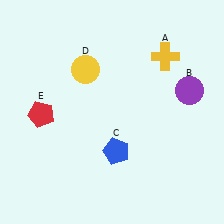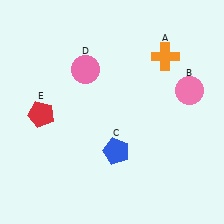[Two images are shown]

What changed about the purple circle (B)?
In Image 1, B is purple. In Image 2, it changed to pink.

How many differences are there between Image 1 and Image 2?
There are 3 differences between the two images.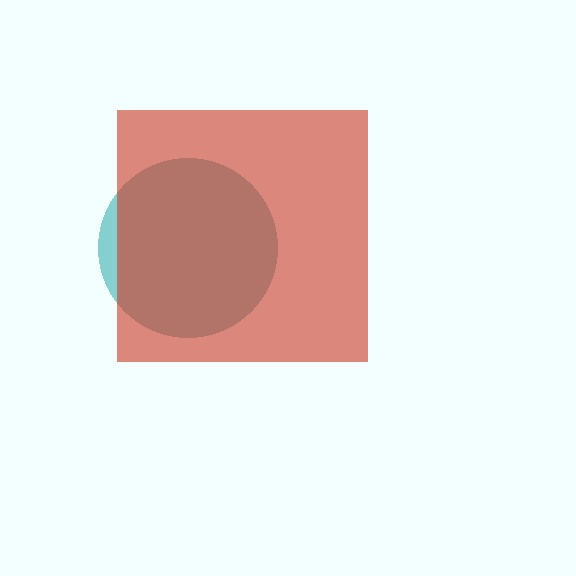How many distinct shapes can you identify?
There are 2 distinct shapes: a teal circle, a red square.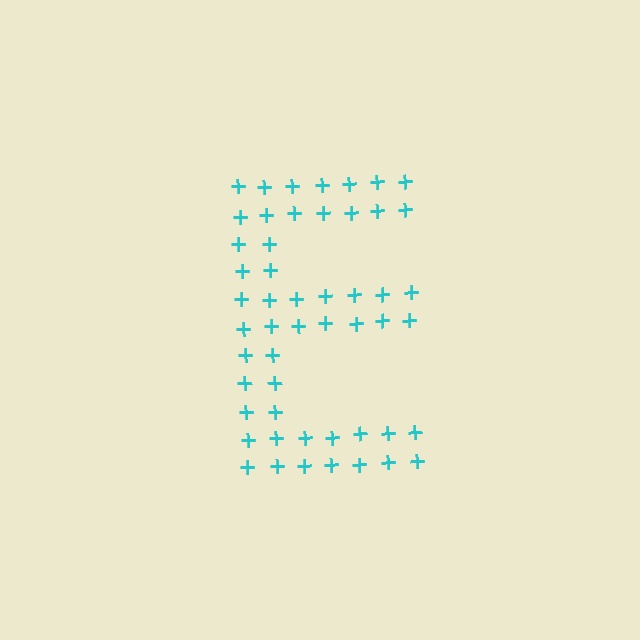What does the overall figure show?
The overall figure shows the letter E.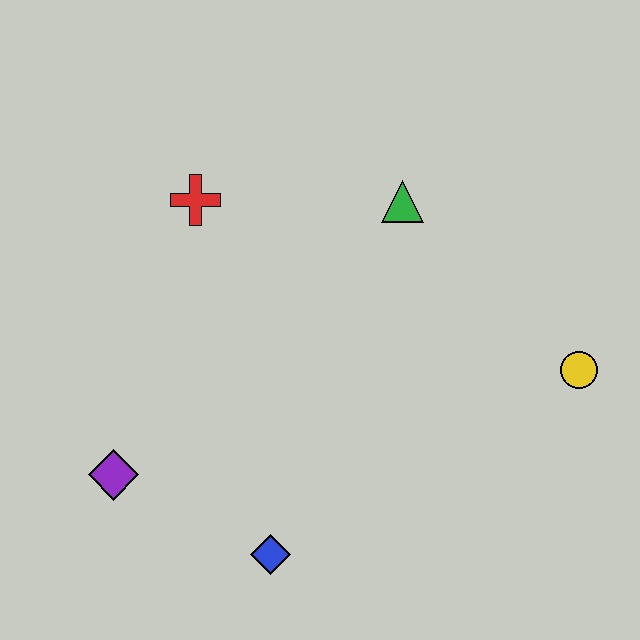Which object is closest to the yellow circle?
The green triangle is closest to the yellow circle.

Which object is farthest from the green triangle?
The purple diamond is farthest from the green triangle.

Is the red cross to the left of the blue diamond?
Yes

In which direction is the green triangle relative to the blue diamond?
The green triangle is above the blue diamond.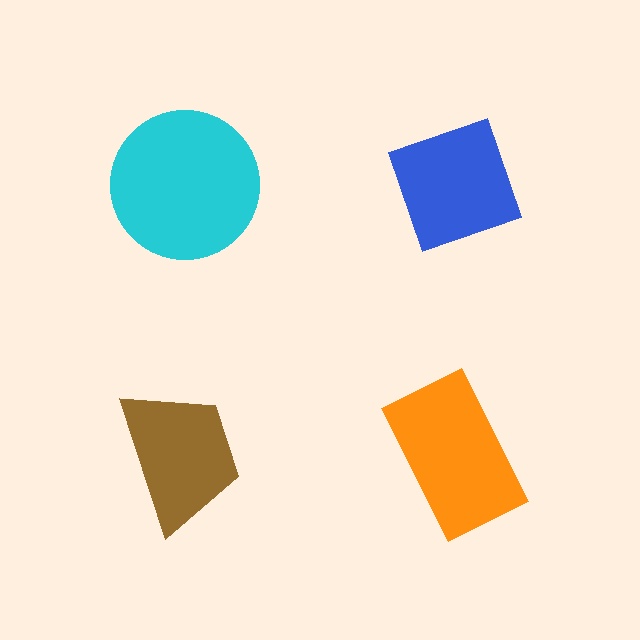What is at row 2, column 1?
A brown trapezoid.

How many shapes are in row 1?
2 shapes.